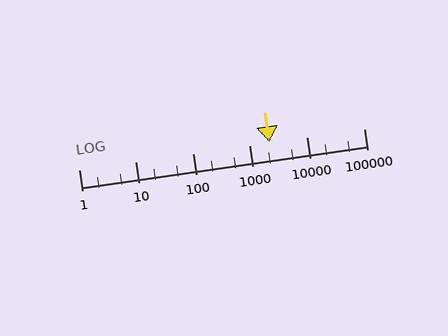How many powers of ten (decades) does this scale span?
The scale spans 5 decades, from 1 to 100000.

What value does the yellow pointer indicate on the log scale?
The pointer indicates approximately 2200.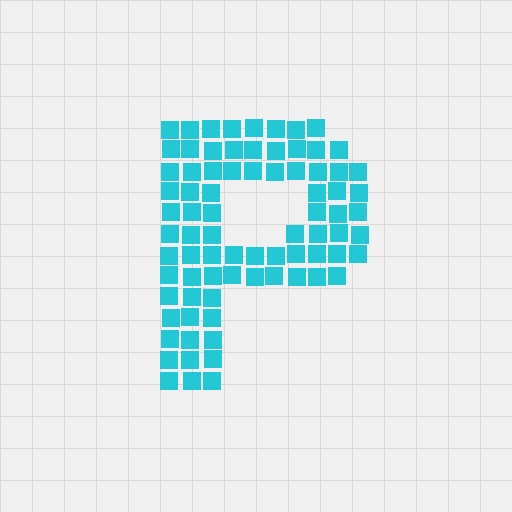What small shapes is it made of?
It is made of small squares.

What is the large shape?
The large shape is the letter P.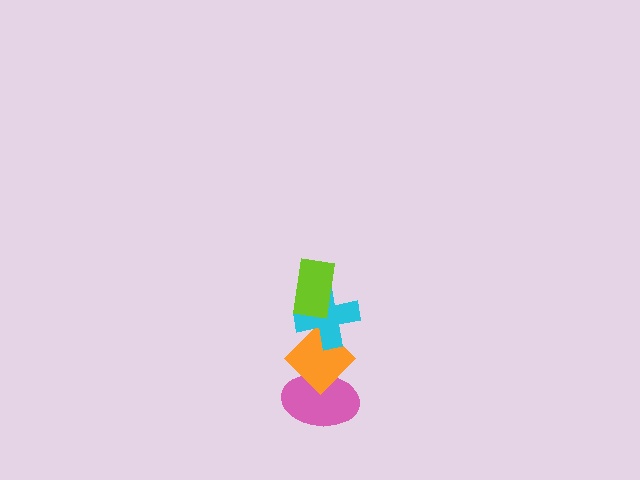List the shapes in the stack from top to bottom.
From top to bottom: the lime rectangle, the cyan cross, the orange diamond, the pink ellipse.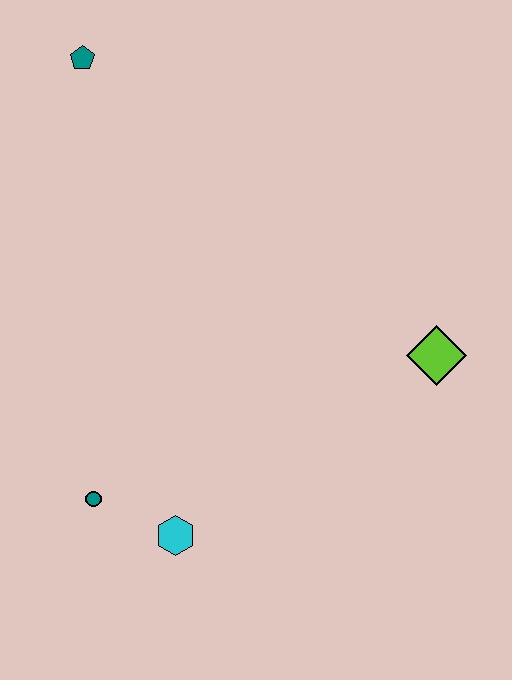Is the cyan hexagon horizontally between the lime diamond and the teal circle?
Yes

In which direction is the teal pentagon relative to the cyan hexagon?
The teal pentagon is above the cyan hexagon.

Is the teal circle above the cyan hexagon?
Yes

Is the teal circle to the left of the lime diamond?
Yes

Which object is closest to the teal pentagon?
The teal circle is closest to the teal pentagon.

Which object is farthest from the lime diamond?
The teal pentagon is farthest from the lime diamond.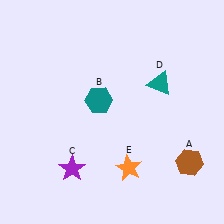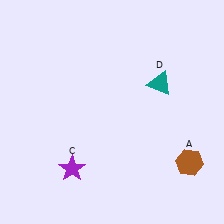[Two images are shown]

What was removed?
The orange star (E), the teal hexagon (B) were removed in Image 2.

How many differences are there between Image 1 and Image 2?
There are 2 differences between the two images.